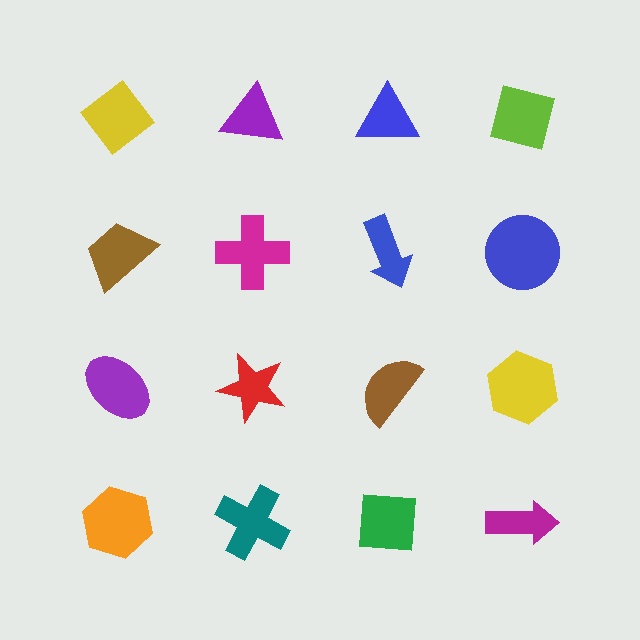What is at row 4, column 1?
An orange hexagon.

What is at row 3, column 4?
A yellow hexagon.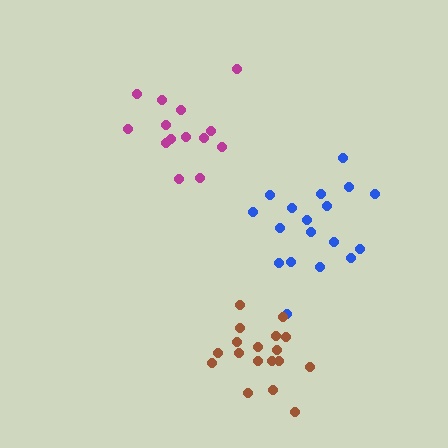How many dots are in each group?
Group 1: 14 dots, Group 2: 18 dots, Group 3: 18 dots (50 total).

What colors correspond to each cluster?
The clusters are colored: magenta, blue, brown.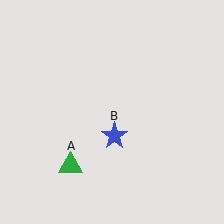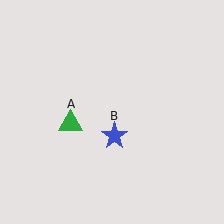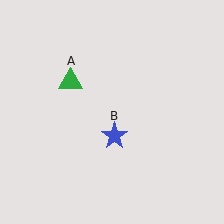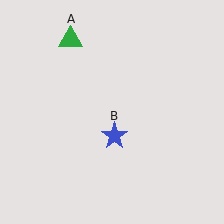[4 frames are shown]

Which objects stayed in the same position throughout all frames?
Blue star (object B) remained stationary.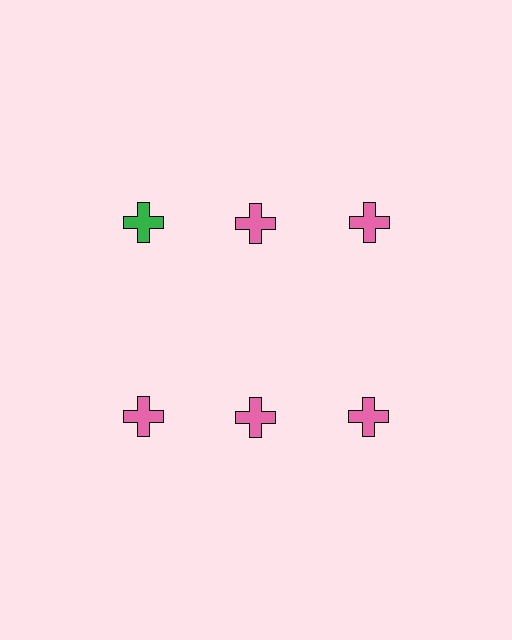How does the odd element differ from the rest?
It has a different color: green instead of pink.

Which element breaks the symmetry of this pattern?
The green cross in the top row, leftmost column breaks the symmetry. All other shapes are pink crosses.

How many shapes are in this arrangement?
There are 6 shapes arranged in a grid pattern.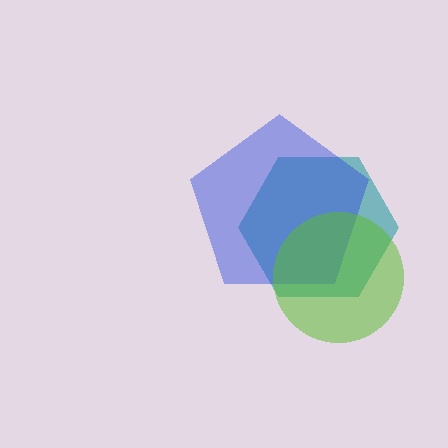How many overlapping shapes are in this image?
There are 3 overlapping shapes in the image.